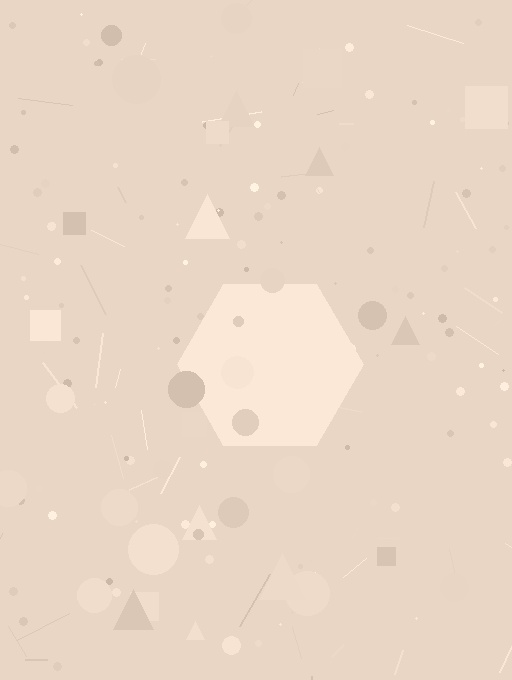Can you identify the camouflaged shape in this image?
The camouflaged shape is a hexagon.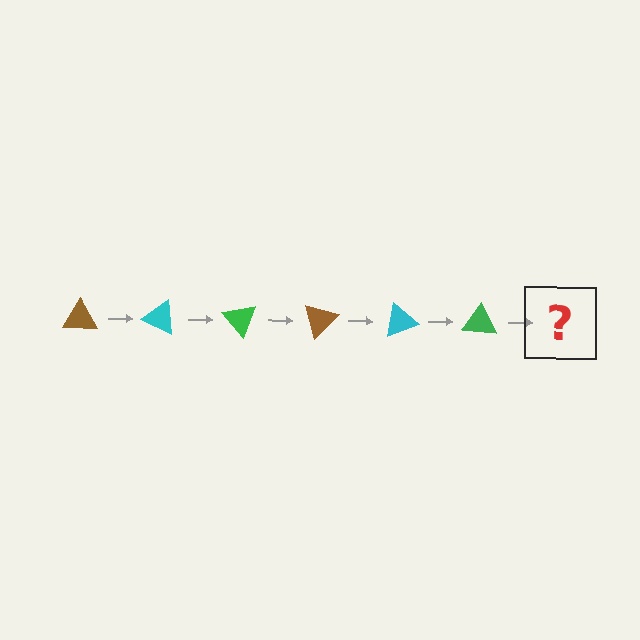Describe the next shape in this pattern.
It should be a brown triangle, rotated 150 degrees from the start.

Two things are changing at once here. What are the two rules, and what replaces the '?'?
The two rules are that it rotates 25 degrees each step and the color cycles through brown, cyan, and green. The '?' should be a brown triangle, rotated 150 degrees from the start.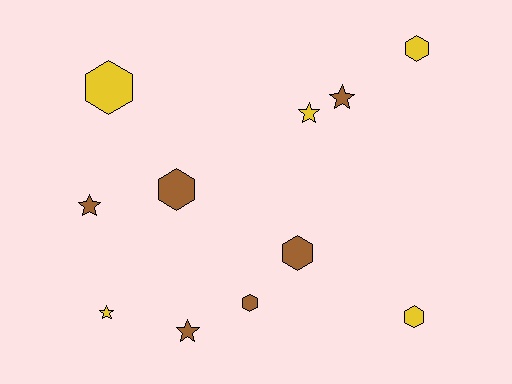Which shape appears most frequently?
Hexagon, with 6 objects.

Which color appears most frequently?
Brown, with 6 objects.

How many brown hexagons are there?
There are 3 brown hexagons.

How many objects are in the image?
There are 11 objects.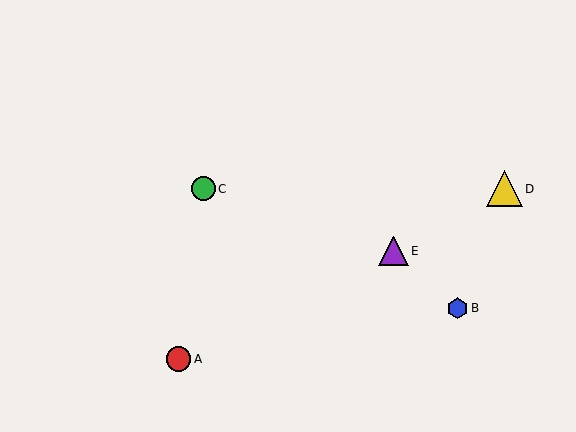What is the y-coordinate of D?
Object D is at y≈189.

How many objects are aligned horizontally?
2 objects (C, D) are aligned horizontally.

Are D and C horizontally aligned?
Yes, both are at y≈189.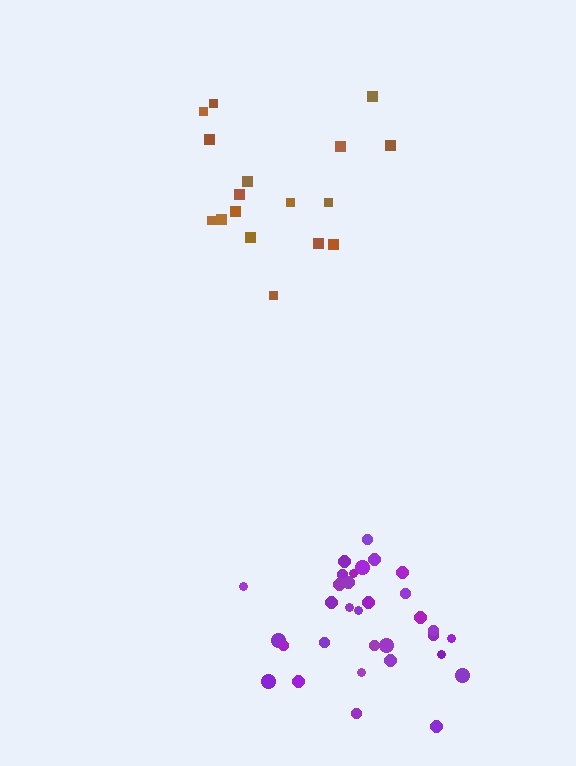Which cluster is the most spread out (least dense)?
Brown.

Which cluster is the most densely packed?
Purple.